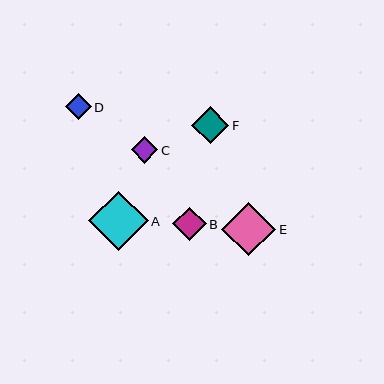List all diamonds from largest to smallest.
From largest to smallest: A, E, F, B, C, D.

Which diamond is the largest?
Diamond A is the largest with a size of approximately 60 pixels.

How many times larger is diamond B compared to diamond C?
Diamond B is approximately 1.3 times the size of diamond C.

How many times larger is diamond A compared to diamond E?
Diamond A is approximately 1.1 times the size of diamond E.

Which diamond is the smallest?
Diamond D is the smallest with a size of approximately 26 pixels.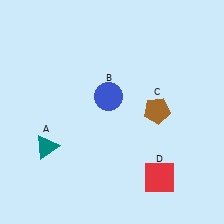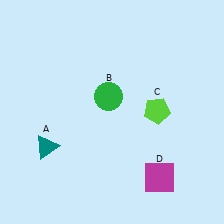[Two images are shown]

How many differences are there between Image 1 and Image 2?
There are 3 differences between the two images.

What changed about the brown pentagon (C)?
In Image 1, C is brown. In Image 2, it changed to lime.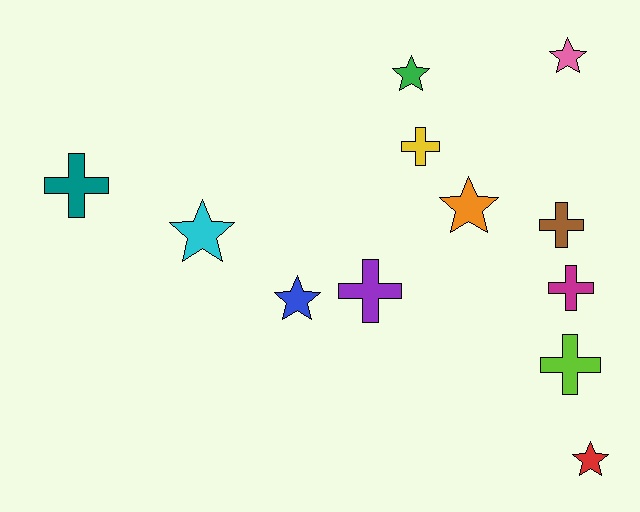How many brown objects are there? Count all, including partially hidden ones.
There is 1 brown object.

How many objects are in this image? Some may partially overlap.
There are 12 objects.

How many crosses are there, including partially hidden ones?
There are 6 crosses.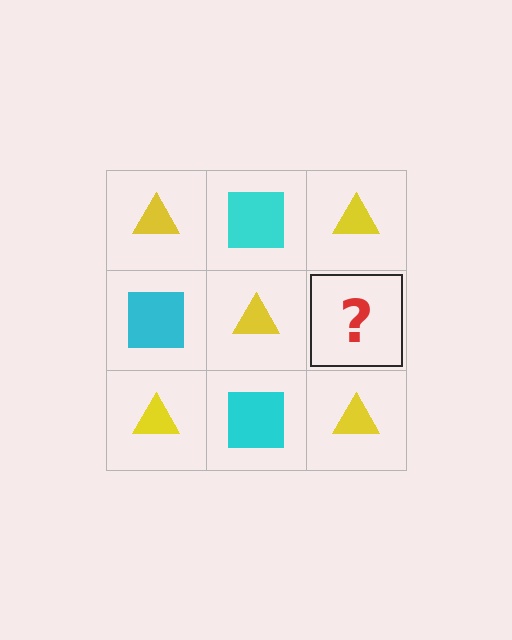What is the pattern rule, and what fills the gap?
The rule is that it alternates yellow triangle and cyan square in a checkerboard pattern. The gap should be filled with a cyan square.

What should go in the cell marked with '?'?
The missing cell should contain a cyan square.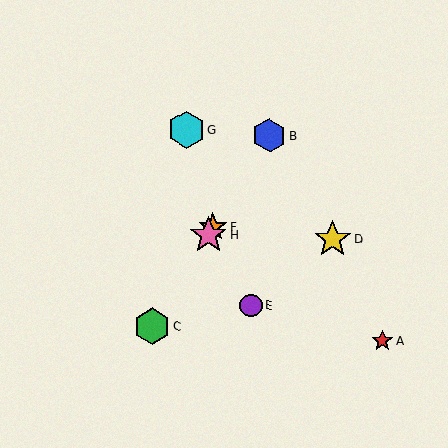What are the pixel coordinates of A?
Object A is at (382, 340).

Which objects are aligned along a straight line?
Objects B, C, F, H are aligned along a straight line.